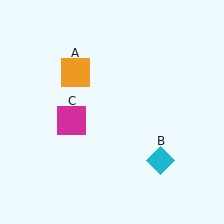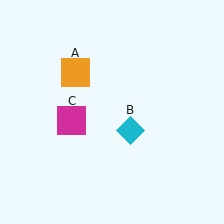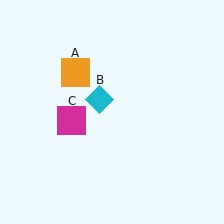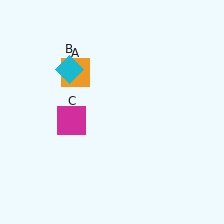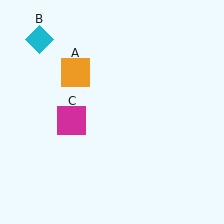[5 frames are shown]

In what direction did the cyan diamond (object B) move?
The cyan diamond (object B) moved up and to the left.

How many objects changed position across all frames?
1 object changed position: cyan diamond (object B).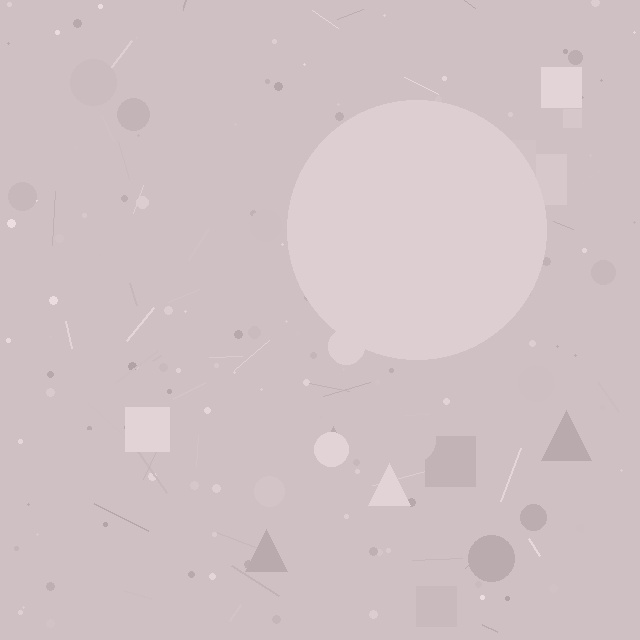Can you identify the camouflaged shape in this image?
The camouflaged shape is a circle.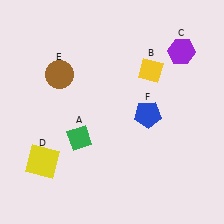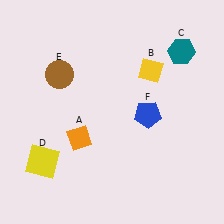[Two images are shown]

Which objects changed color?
A changed from green to orange. C changed from purple to teal.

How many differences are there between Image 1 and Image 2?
There are 2 differences between the two images.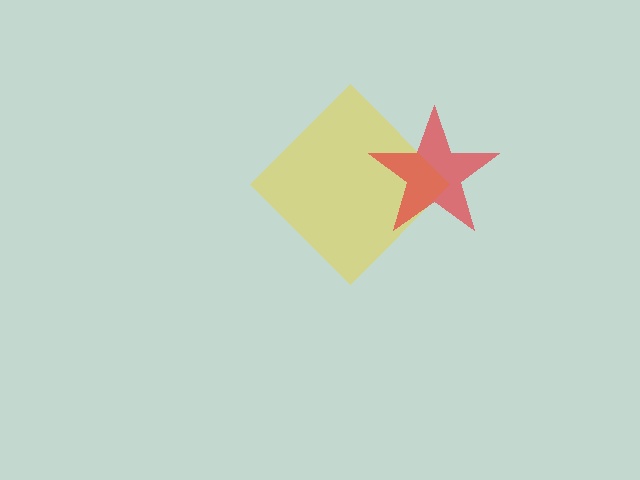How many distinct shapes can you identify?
There are 2 distinct shapes: a yellow diamond, a red star.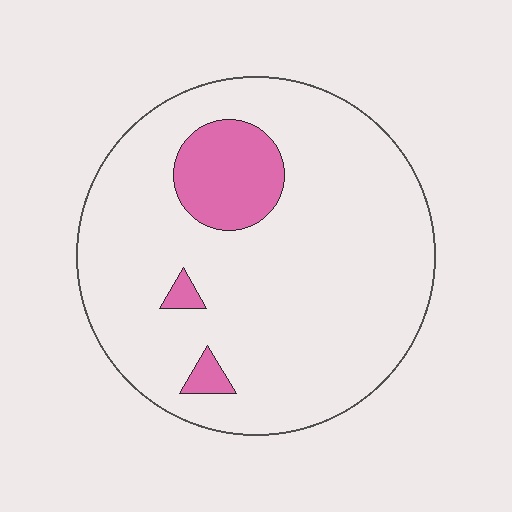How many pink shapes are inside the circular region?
3.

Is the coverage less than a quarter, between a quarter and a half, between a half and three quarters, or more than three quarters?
Less than a quarter.